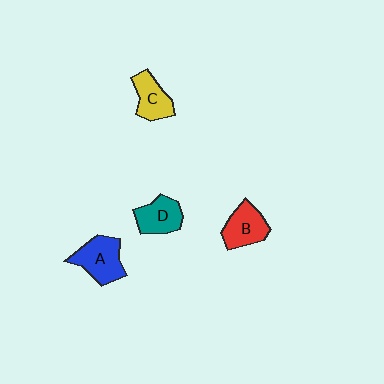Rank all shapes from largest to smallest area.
From largest to smallest: A (blue), B (red), D (teal), C (yellow).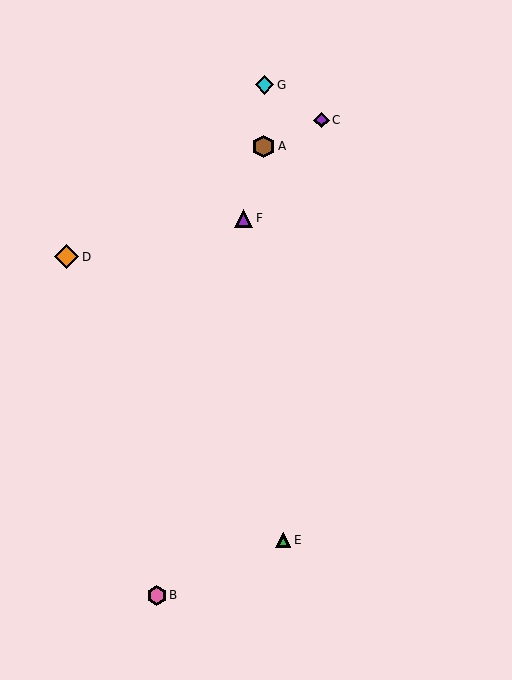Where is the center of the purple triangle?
The center of the purple triangle is at (244, 218).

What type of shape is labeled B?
Shape B is a pink hexagon.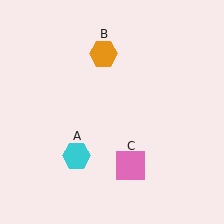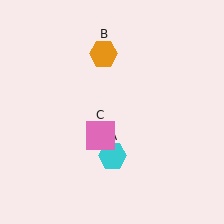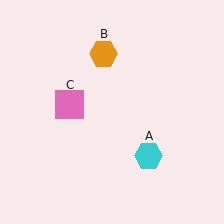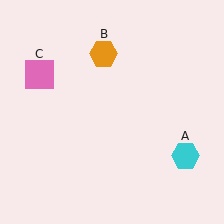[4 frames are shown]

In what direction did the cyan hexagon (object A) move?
The cyan hexagon (object A) moved right.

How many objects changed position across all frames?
2 objects changed position: cyan hexagon (object A), pink square (object C).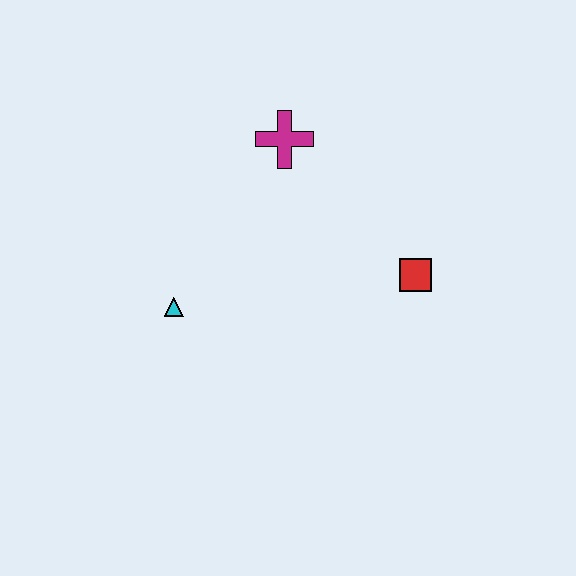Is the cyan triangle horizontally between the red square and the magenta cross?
No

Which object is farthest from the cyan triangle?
The red square is farthest from the cyan triangle.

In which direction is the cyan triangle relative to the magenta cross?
The cyan triangle is below the magenta cross.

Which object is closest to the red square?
The magenta cross is closest to the red square.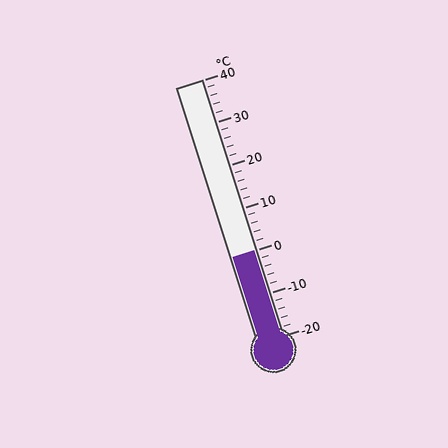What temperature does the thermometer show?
The thermometer shows approximately 0°C.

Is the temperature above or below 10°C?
The temperature is below 10°C.